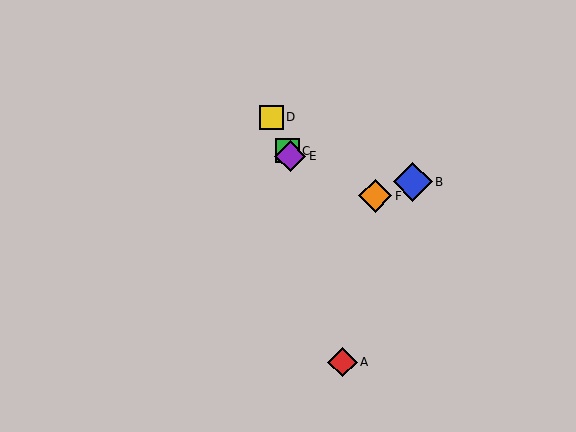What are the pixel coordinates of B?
Object B is at (413, 182).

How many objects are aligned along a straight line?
3 objects (C, D, E) are aligned along a straight line.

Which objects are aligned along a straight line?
Objects C, D, E are aligned along a straight line.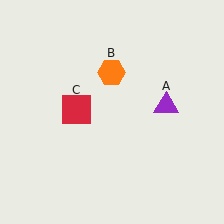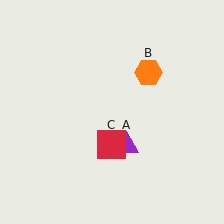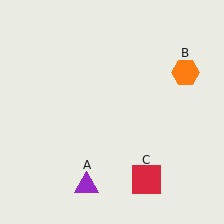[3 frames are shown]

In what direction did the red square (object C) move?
The red square (object C) moved down and to the right.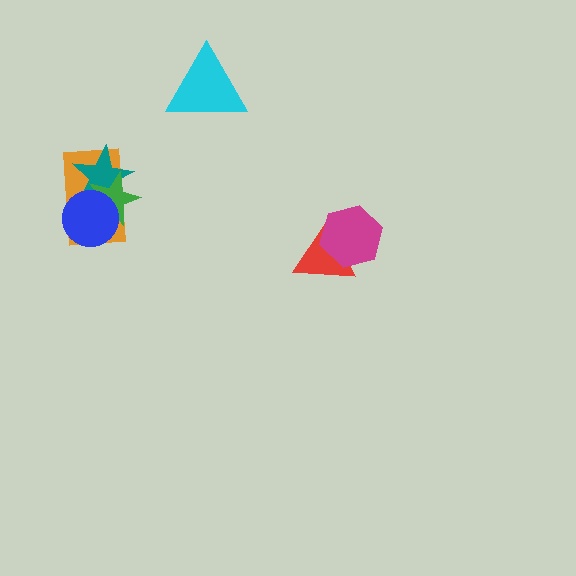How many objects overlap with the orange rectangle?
3 objects overlap with the orange rectangle.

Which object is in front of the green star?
The blue circle is in front of the green star.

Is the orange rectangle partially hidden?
Yes, it is partially covered by another shape.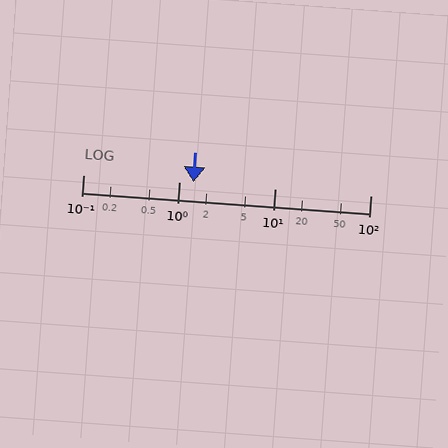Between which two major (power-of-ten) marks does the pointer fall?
The pointer is between 1 and 10.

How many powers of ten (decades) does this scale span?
The scale spans 3 decades, from 0.1 to 100.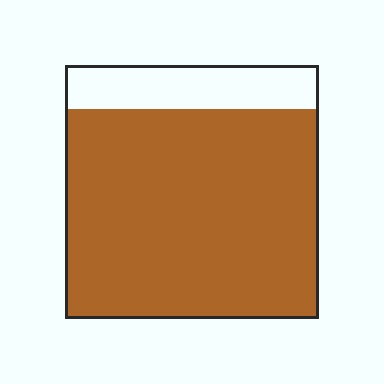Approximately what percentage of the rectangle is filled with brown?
Approximately 85%.